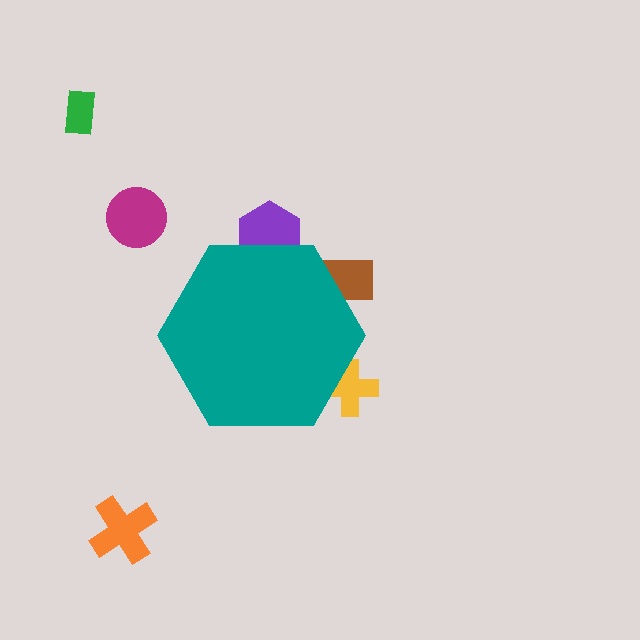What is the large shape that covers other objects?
A teal hexagon.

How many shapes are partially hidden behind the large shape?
3 shapes are partially hidden.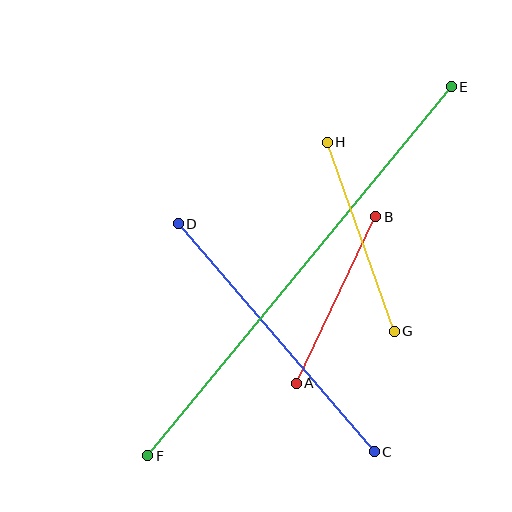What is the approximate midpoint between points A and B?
The midpoint is at approximately (336, 300) pixels.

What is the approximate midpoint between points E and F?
The midpoint is at approximately (299, 271) pixels.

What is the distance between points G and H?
The distance is approximately 200 pixels.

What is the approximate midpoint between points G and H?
The midpoint is at approximately (361, 237) pixels.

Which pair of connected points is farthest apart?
Points E and F are farthest apart.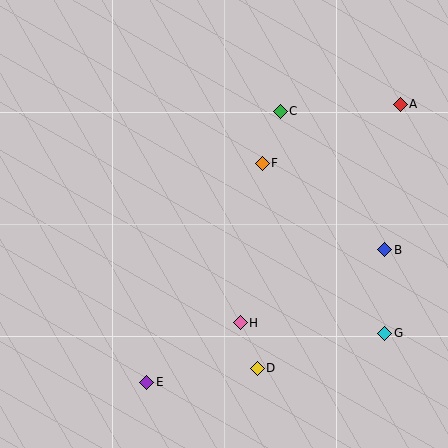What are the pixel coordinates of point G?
Point G is at (385, 333).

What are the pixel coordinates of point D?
Point D is at (257, 368).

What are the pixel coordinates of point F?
Point F is at (262, 163).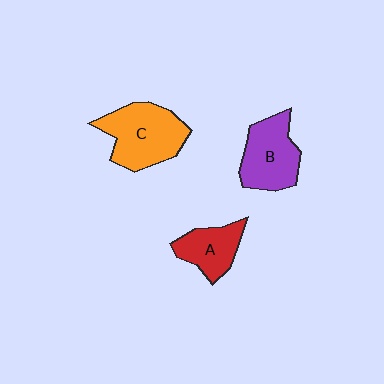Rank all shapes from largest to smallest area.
From largest to smallest: C (orange), B (purple), A (red).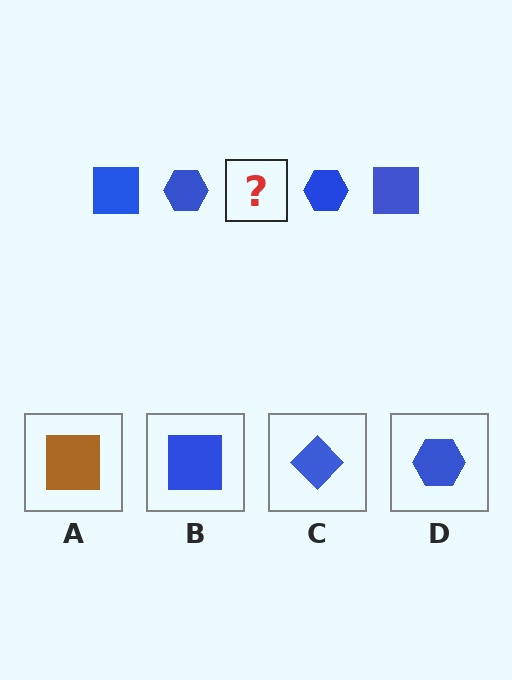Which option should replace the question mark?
Option B.